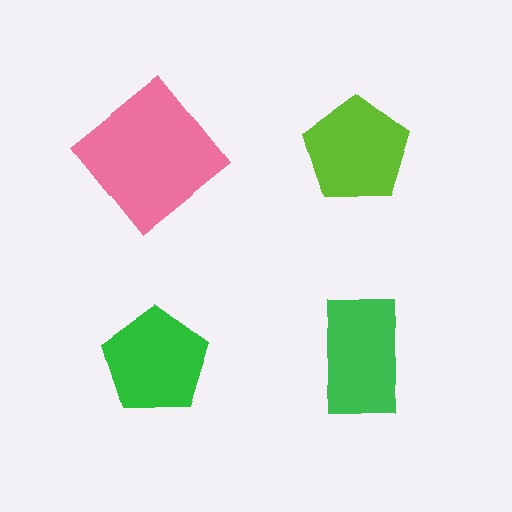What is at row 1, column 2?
A lime pentagon.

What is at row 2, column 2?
A green rectangle.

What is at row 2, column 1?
A green pentagon.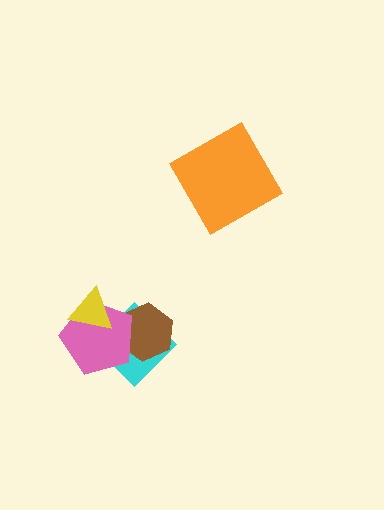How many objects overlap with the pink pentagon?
3 objects overlap with the pink pentagon.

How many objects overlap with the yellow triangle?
2 objects overlap with the yellow triangle.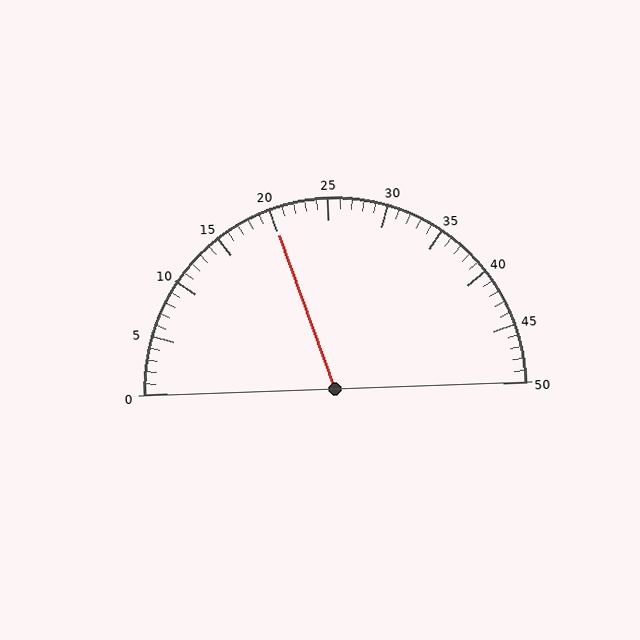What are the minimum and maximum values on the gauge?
The gauge ranges from 0 to 50.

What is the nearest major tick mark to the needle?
The nearest major tick mark is 20.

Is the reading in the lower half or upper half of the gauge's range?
The reading is in the lower half of the range (0 to 50).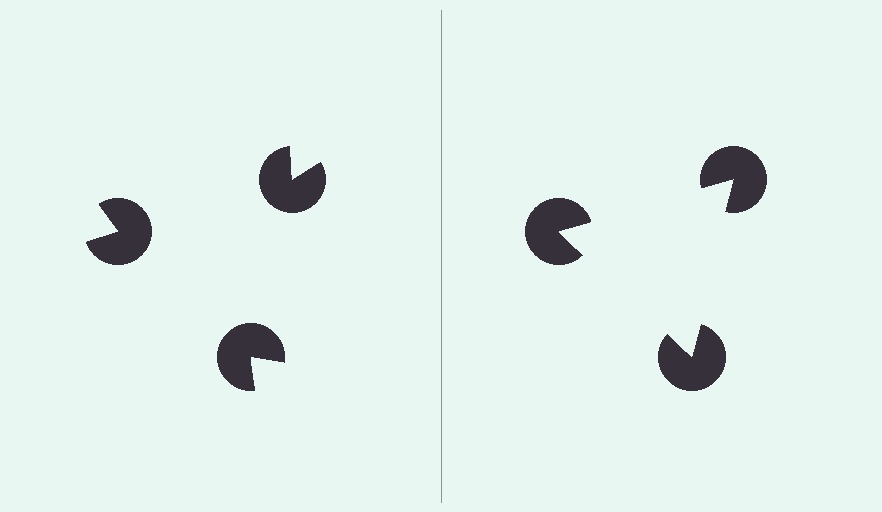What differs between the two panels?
The pac-man discs are positioned identically on both sides; only the wedge orientations differ. On the right they align to a triangle; on the left they are misaligned.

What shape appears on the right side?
An illusory triangle.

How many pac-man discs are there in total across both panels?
6 — 3 on each side.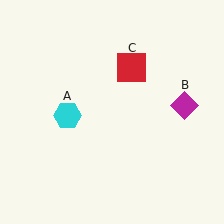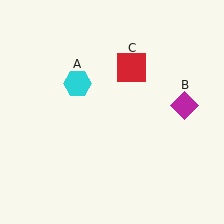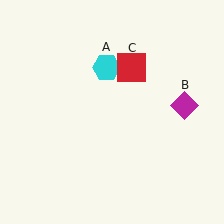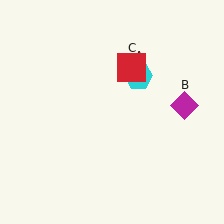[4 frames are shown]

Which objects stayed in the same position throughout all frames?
Magenta diamond (object B) and red square (object C) remained stationary.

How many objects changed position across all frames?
1 object changed position: cyan hexagon (object A).